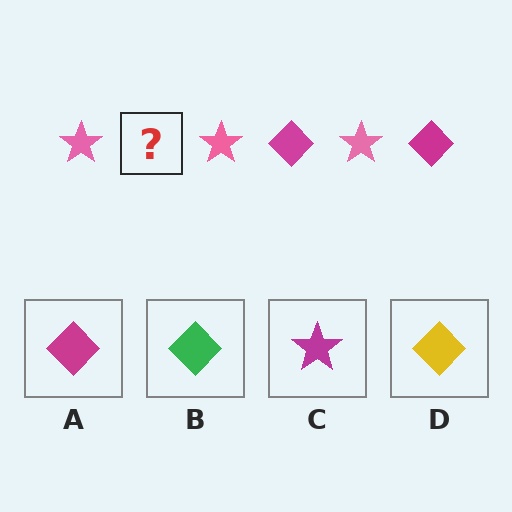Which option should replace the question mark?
Option A.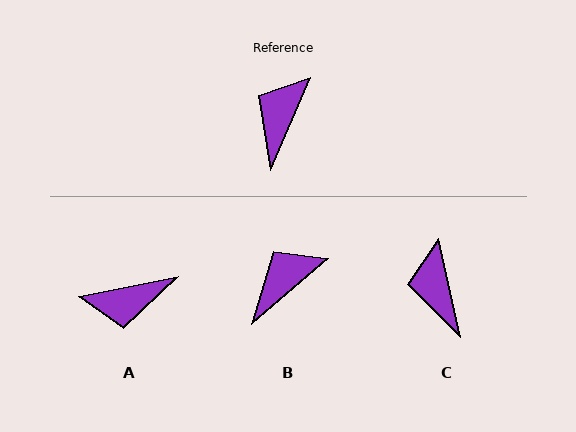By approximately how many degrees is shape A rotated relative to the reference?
Approximately 124 degrees counter-clockwise.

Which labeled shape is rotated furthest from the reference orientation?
A, about 124 degrees away.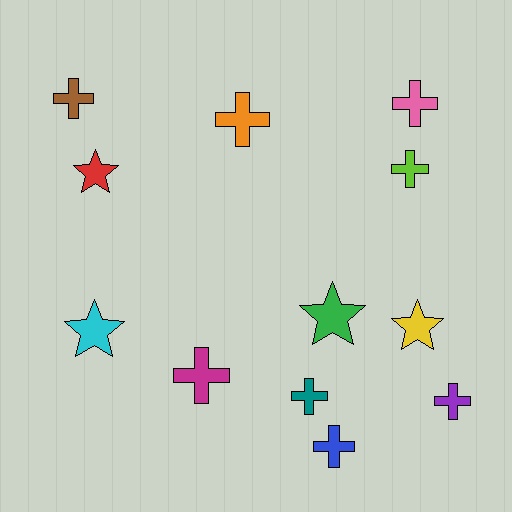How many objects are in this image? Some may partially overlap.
There are 12 objects.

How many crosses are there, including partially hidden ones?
There are 8 crosses.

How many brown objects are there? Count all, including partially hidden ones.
There is 1 brown object.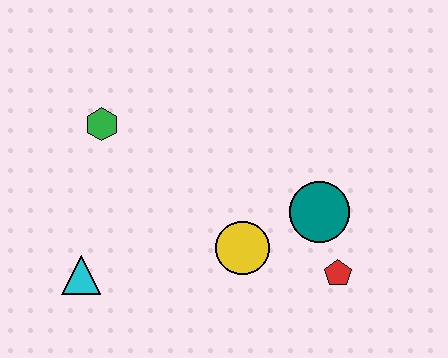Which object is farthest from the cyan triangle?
The red pentagon is farthest from the cyan triangle.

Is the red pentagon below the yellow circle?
Yes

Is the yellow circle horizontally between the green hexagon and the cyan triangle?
No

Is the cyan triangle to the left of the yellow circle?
Yes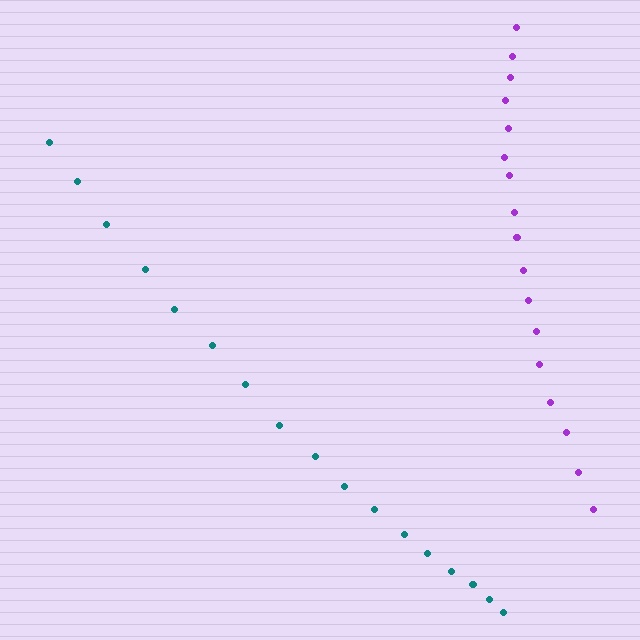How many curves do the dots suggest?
There are 2 distinct paths.